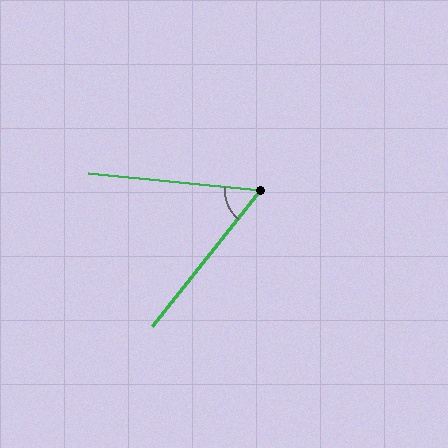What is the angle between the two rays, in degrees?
Approximately 57 degrees.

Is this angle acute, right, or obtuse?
It is acute.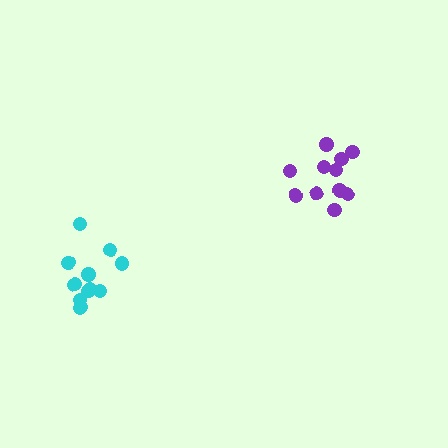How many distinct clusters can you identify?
There are 2 distinct clusters.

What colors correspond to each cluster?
The clusters are colored: purple, cyan.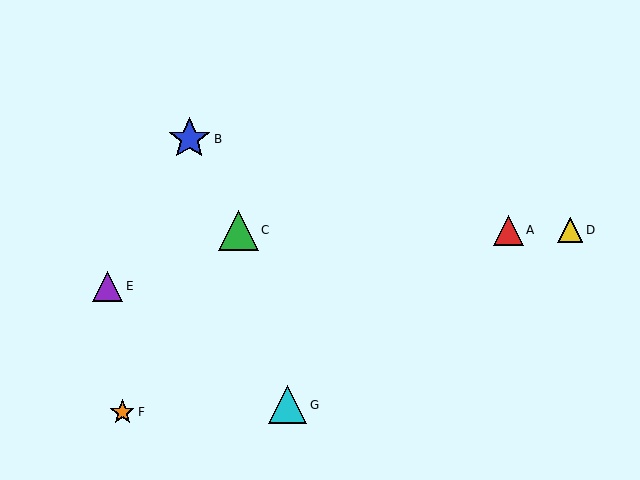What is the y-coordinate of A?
Object A is at y≈230.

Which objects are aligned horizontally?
Objects A, C, D are aligned horizontally.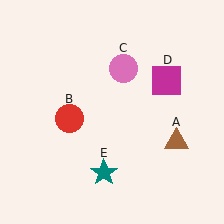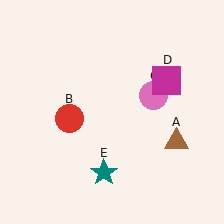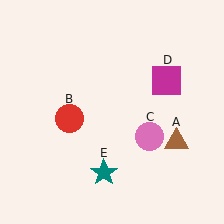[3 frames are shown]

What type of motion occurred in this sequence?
The pink circle (object C) rotated clockwise around the center of the scene.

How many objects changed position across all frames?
1 object changed position: pink circle (object C).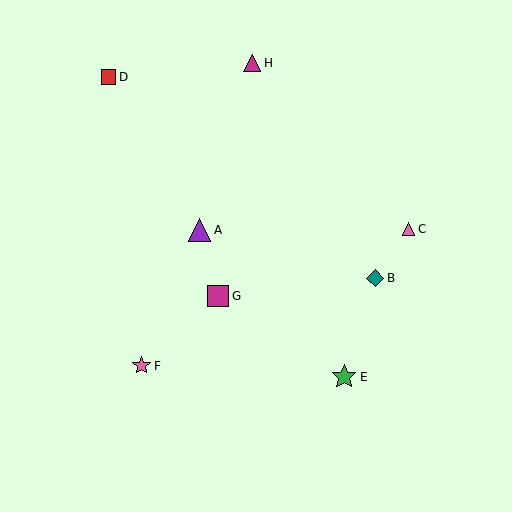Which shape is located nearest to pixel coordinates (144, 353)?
The pink star (labeled F) at (141, 366) is nearest to that location.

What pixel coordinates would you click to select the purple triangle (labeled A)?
Click at (199, 230) to select the purple triangle A.